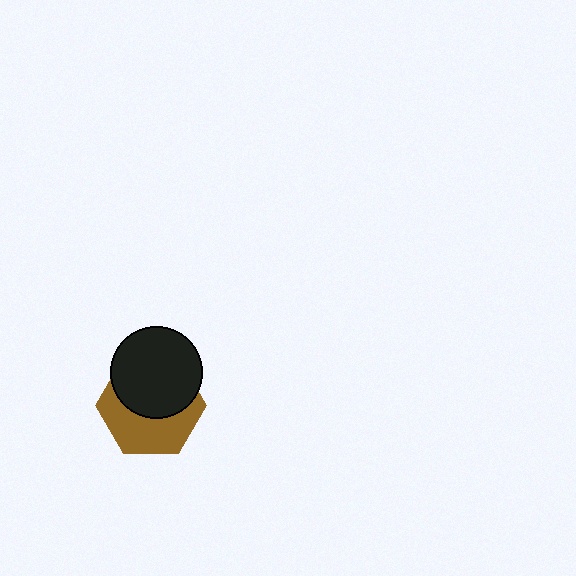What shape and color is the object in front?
The object in front is a black circle.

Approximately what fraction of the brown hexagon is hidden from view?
Roughly 52% of the brown hexagon is hidden behind the black circle.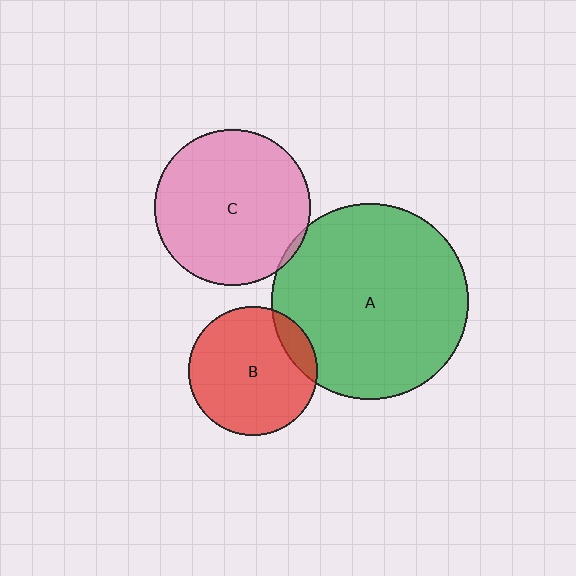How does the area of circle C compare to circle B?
Approximately 1.4 times.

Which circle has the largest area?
Circle A (green).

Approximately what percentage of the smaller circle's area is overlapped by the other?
Approximately 5%.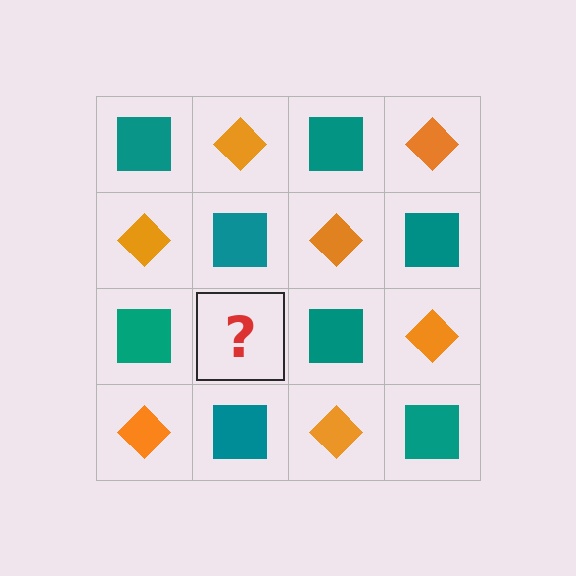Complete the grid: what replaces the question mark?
The question mark should be replaced with an orange diamond.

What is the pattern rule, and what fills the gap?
The rule is that it alternates teal square and orange diamond in a checkerboard pattern. The gap should be filled with an orange diamond.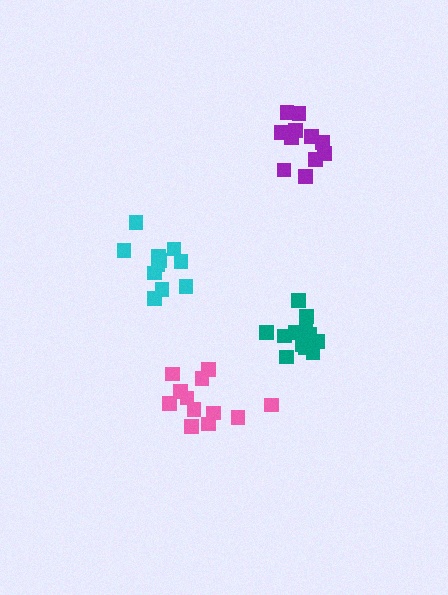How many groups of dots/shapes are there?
There are 4 groups.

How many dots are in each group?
Group 1: 12 dots, Group 2: 11 dots, Group 3: 12 dots, Group 4: 11 dots (46 total).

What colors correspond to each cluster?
The clusters are colored: pink, cyan, teal, purple.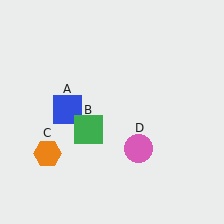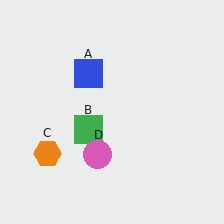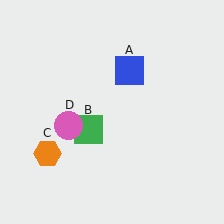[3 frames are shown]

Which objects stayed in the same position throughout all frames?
Green square (object B) and orange hexagon (object C) remained stationary.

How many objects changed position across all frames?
2 objects changed position: blue square (object A), pink circle (object D).